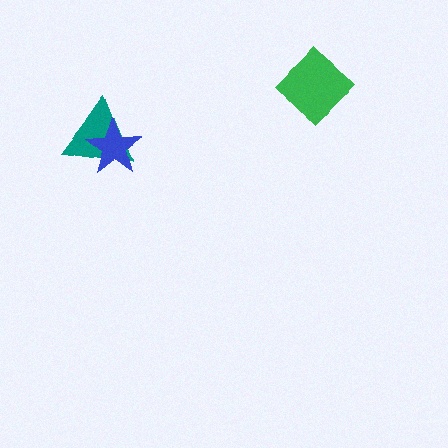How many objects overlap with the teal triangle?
1 object overlaps with the teal triangle.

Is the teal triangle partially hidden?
Yes, it is partially covered by another shape.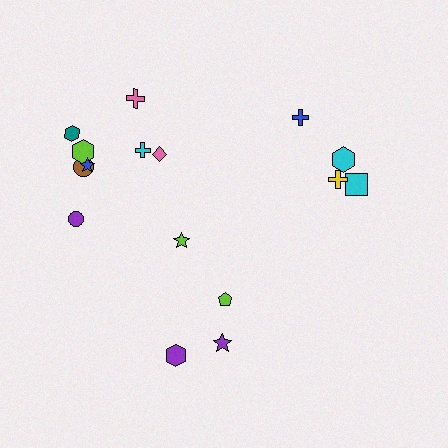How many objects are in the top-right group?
There are 4 objects.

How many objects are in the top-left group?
There are 8 objects.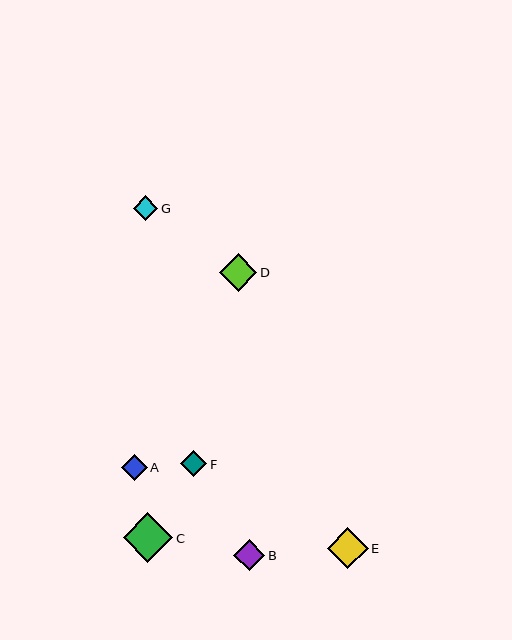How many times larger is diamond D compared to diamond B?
Diamond D is approximately 1.2 times the size of diamond B.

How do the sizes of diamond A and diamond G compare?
Diamond A and diamond G are approximately the same size.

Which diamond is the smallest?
Diamond G is the smallest with a size of approximately 24 pixels.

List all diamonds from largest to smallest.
From largest to smallest: C, E, D, B, A, F, G.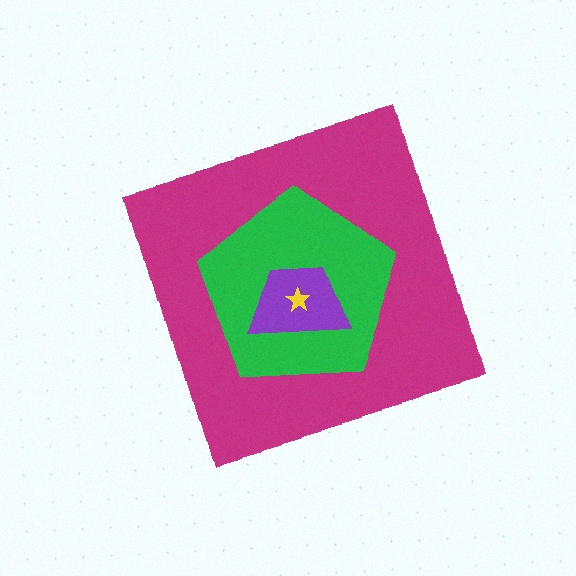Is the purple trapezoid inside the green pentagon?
Yes.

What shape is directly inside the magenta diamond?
The green pentagon.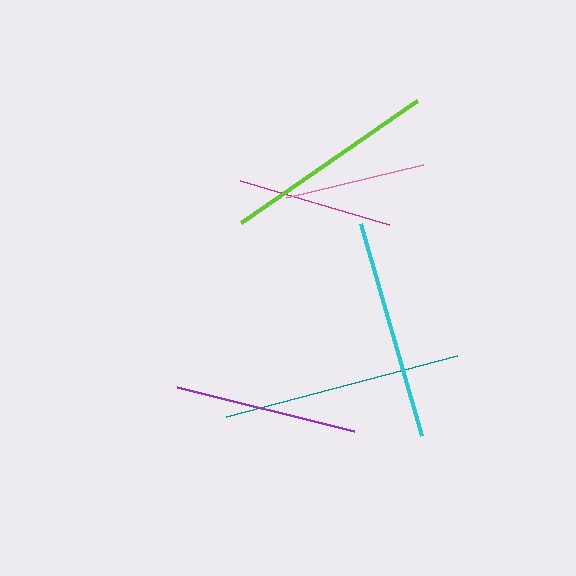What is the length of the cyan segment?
The cyan segment is approximately 221 pixels long.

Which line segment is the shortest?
The pink line is the shortest at approximately 141 pixels.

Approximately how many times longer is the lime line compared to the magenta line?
The lime line is approximately 1.4 times the length of the magenta line.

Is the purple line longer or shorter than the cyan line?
The cyan line is longer than the purple line.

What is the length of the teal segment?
The teal segment is approximately 239 pixels long.